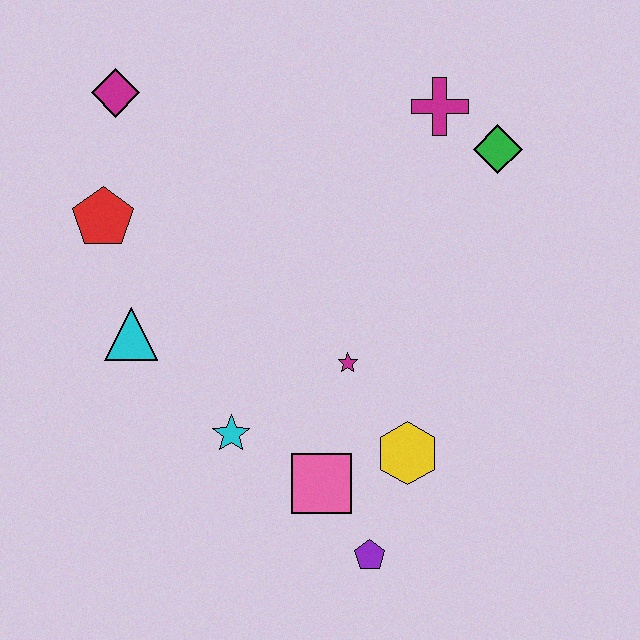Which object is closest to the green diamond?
The magenta cross is closest to the green diamond.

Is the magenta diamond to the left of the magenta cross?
Yes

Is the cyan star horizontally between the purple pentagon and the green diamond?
No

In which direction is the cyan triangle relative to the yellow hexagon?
The cyan triangle is to the left of the yellow hexagon.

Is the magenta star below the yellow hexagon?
No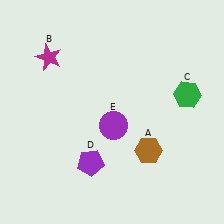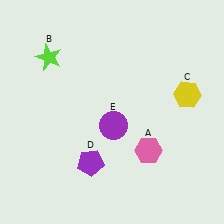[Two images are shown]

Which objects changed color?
A changed from brown to pink. B changed from magenta to lime. C changed from green to yellow.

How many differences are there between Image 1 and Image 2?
There are 3 differences between the two images.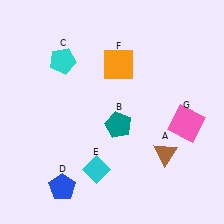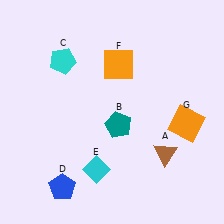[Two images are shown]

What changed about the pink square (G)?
In Image 1, G is pink. In Image 2, it changed to orange.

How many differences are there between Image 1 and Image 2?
There is 1 difference between the two images.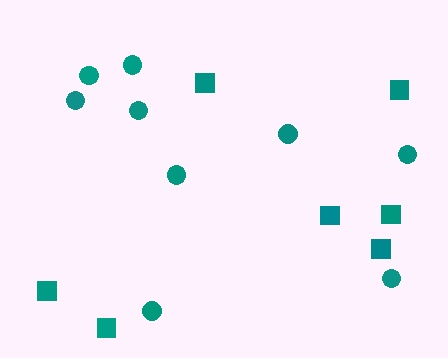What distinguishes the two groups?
There are 2 groups: one group of squares (7) and one group of circles (9).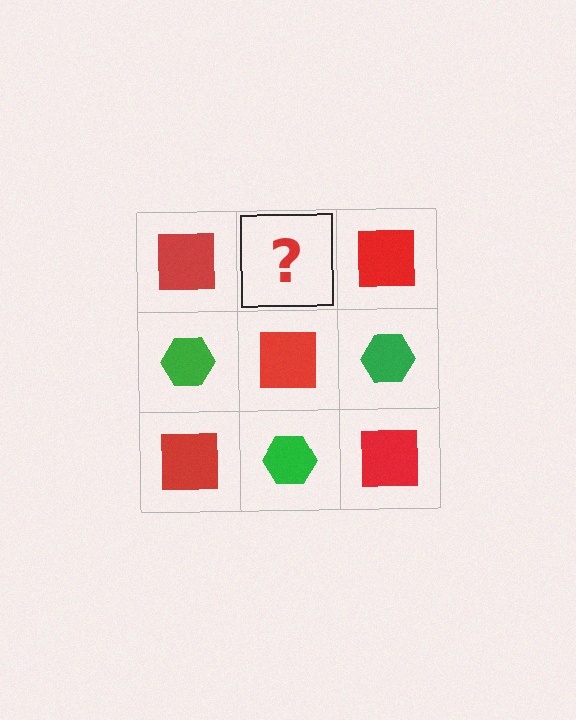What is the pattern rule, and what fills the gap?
The rule is that it alternates red square and green hexagon in a checkerboard pattern. The gap should be filled with a green hexagon.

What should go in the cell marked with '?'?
The missing cell should contain a green hexagon.